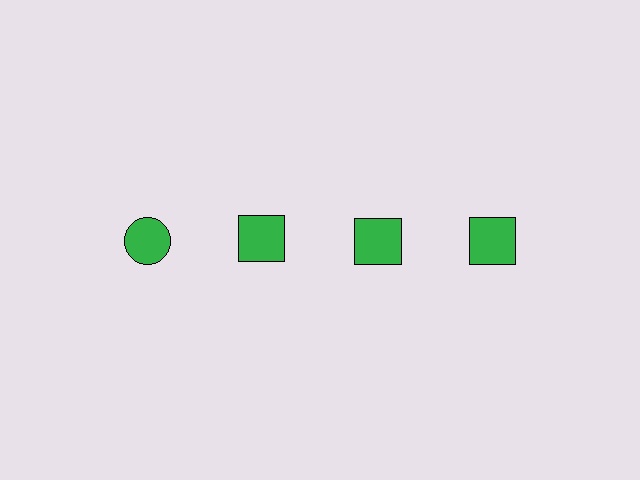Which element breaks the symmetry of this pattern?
The green circle in the top row, leftmost column breaks the symmetry. All other shapes are green squares.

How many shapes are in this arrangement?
There are 4 shapes arranged in a grid pattern.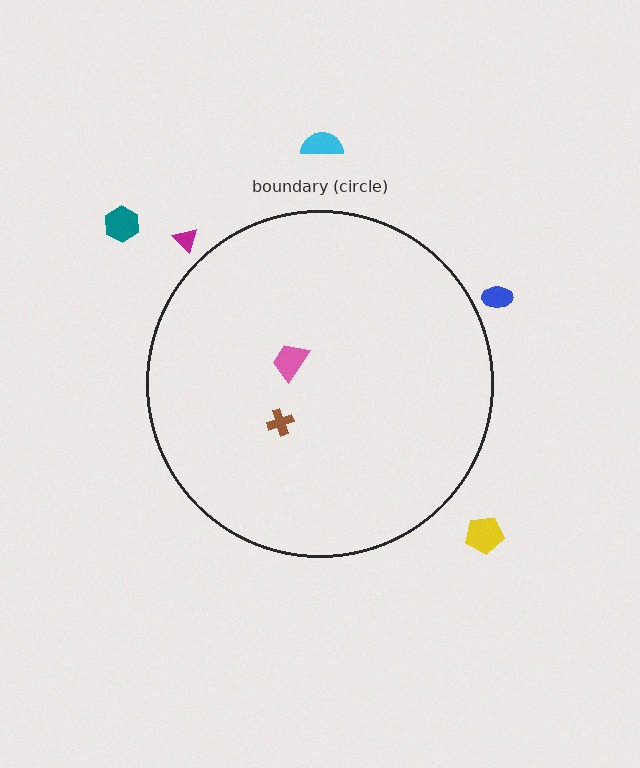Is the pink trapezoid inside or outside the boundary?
Inside.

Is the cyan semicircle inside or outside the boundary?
Outside.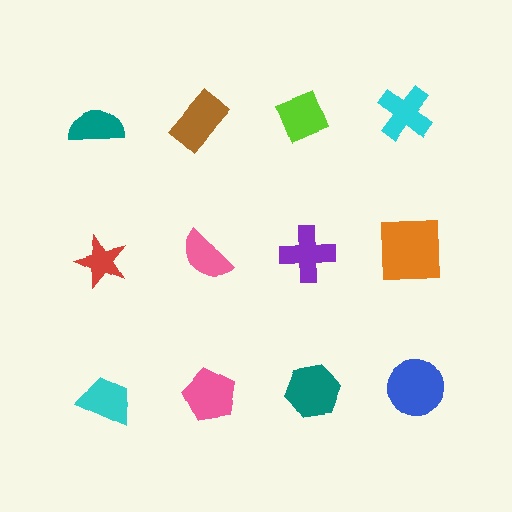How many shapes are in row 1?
4 shapes.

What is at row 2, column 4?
An orange square.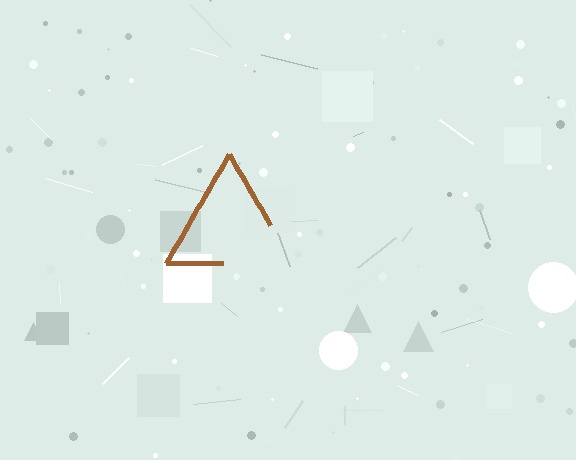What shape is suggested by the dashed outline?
The dashed outline suggests a triangle.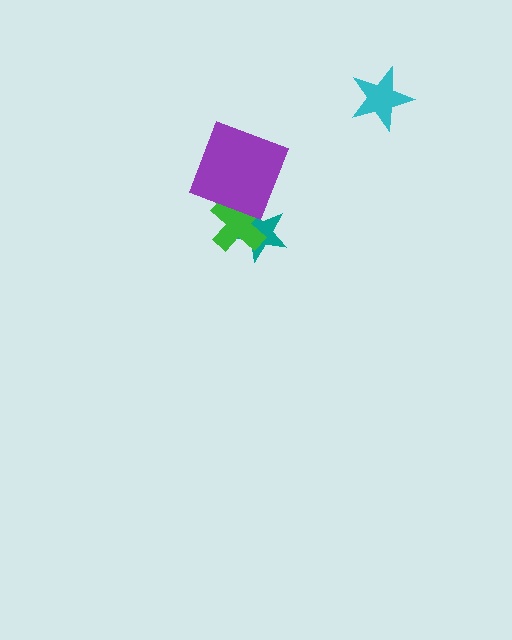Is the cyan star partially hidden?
No, no other shape covers it.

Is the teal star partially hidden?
Yes, it is partially covered by another shape.